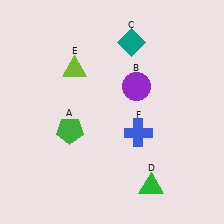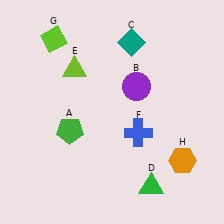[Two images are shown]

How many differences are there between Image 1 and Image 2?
There are 2 differences between the two images.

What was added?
A lime diamond (G), an orange hexagon (H) were added in Image 2.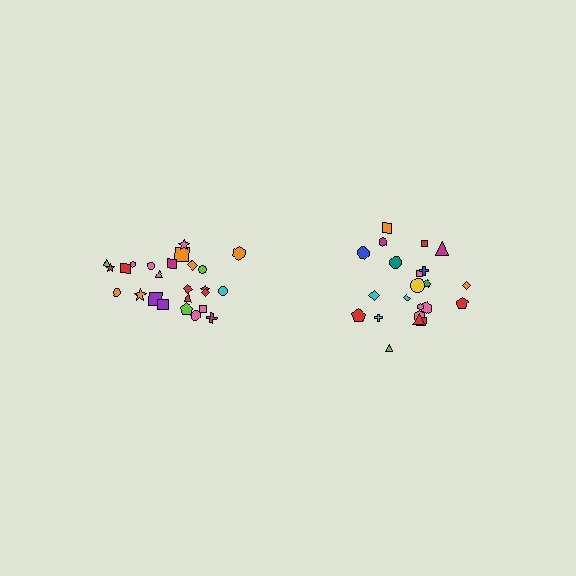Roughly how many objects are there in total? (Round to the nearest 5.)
Roughly 45 objects in total.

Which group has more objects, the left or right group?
The left group.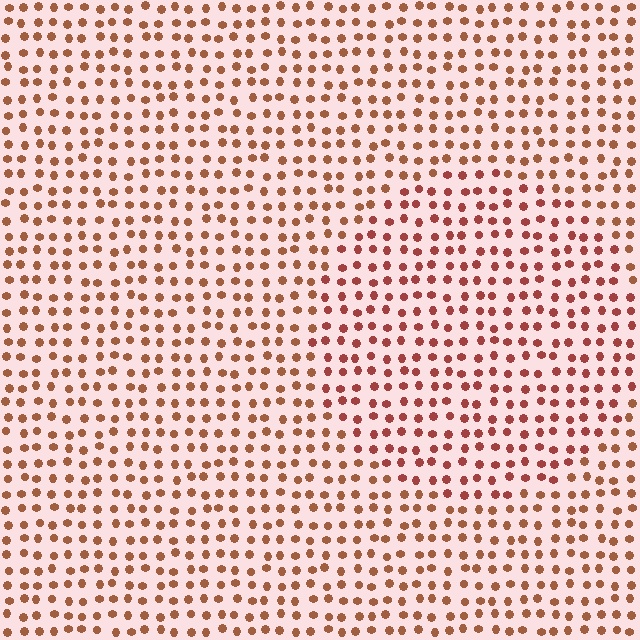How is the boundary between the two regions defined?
The boundary is defined purely by a slight shift in hue (about 19 degrees). Spacing, size, and orientation are identical on both sides.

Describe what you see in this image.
The image is filled with small brown elements in a uniform arrangement. A circle-shaped region is visible where the elements are tinted to a slightly different hue, forming a subtle color boundary.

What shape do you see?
I see a circle.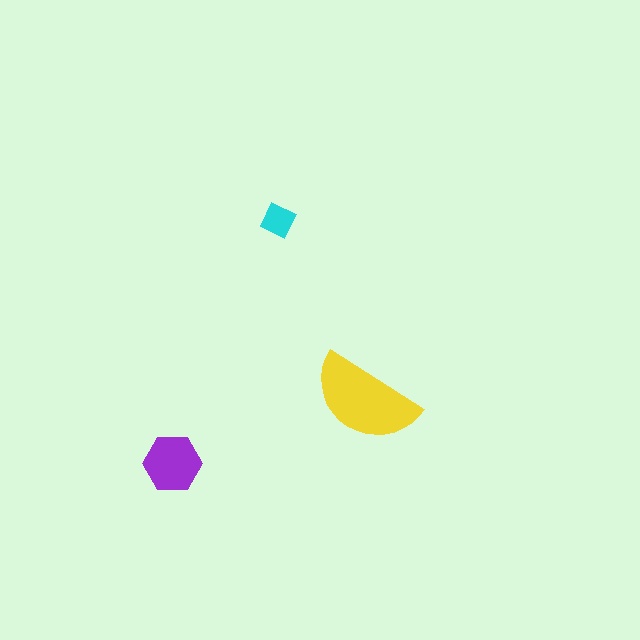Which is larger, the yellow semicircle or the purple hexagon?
The yellow semicircle.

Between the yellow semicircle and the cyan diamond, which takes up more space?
The yellow semicircle.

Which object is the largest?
The yellow semicircle.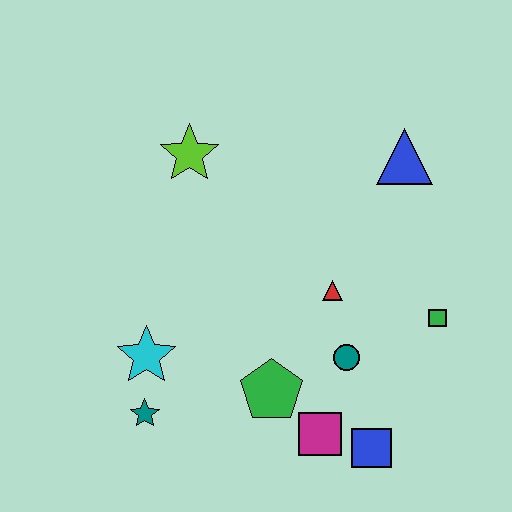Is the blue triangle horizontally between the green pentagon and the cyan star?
No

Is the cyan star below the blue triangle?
Yes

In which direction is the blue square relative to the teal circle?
The blue square is below the teal circle.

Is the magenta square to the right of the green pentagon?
Yes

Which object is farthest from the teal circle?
The lime star is farthest from the teal circle.